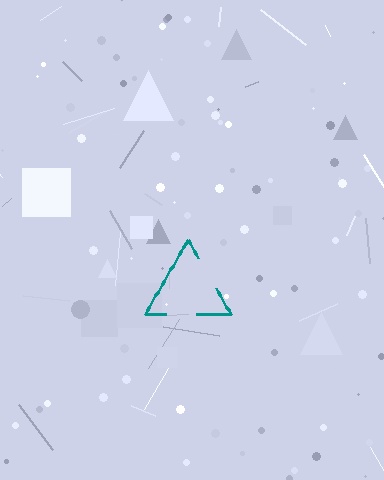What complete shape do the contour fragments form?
The contour fragments form a triangle.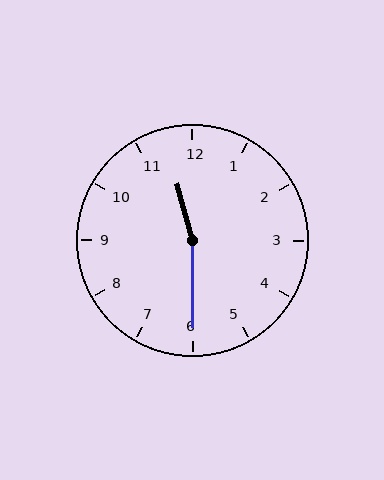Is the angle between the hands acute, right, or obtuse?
It is obtuse.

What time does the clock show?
11:30.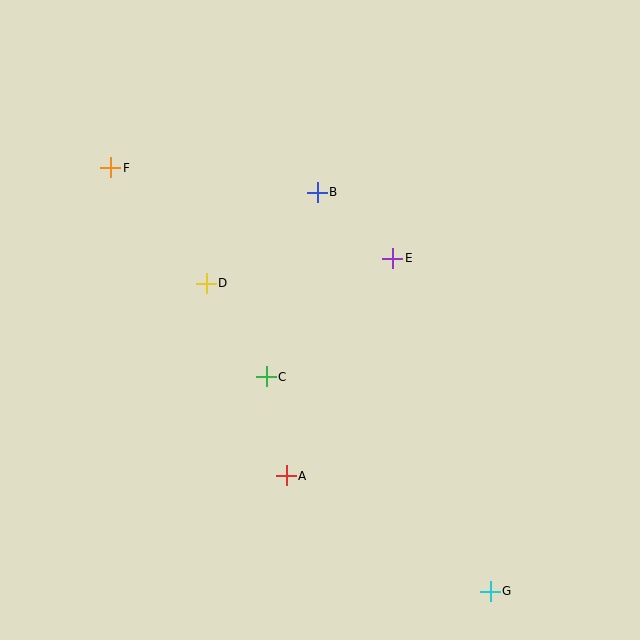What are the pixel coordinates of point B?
Point B is at (317, 192).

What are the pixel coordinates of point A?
Point A is at (286, 476).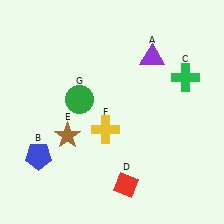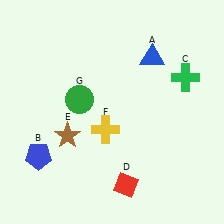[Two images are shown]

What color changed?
The triangle (A) changed from purple in Image 1 to blue in Image 2.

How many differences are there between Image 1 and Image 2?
There is 1 difference between the two images.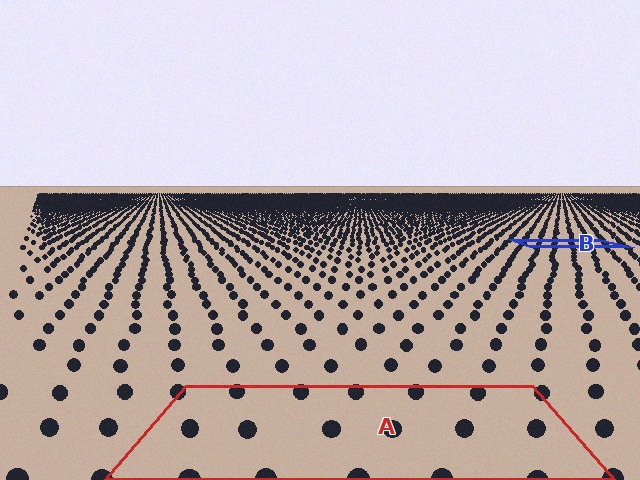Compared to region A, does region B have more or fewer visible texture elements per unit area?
Region B has more texture elements per unit area — they are packed more densely because it is farther away.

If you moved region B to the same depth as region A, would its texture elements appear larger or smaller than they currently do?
They would appear larger. At a closer depth, the same texture elements are projected at a bigger on-screen size.